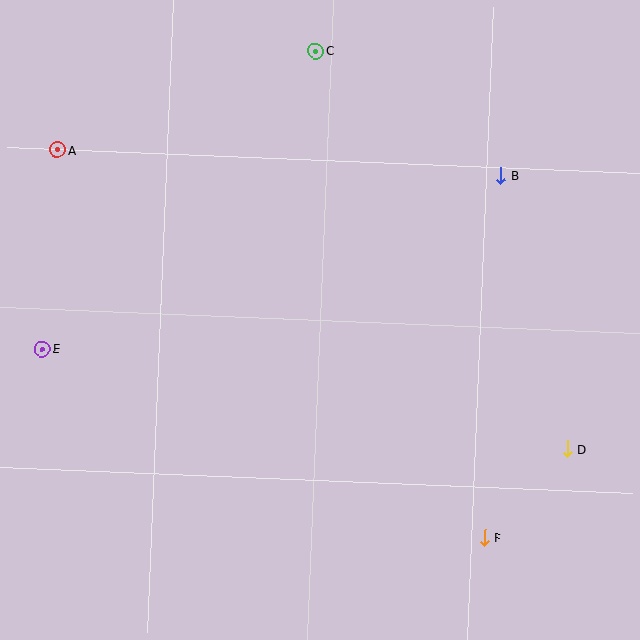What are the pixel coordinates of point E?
Point E is at (42, 349).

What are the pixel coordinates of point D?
Point D is at (567, 449).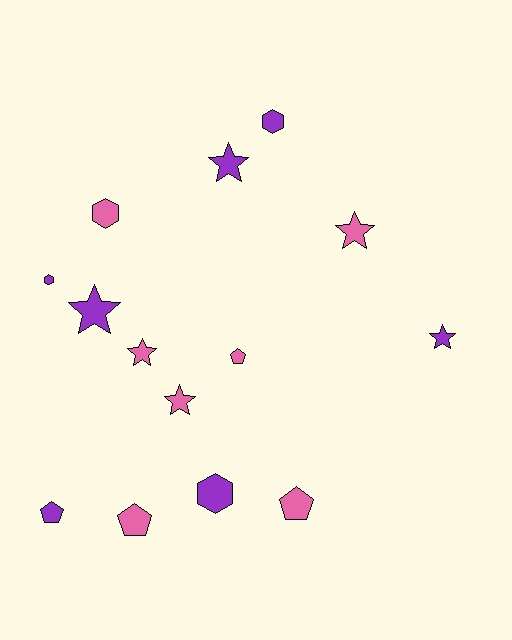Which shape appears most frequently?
Star, with 6 objects.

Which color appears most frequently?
Pink, with 7 objects.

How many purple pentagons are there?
There is 1 purple pentagon.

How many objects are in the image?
There are 14 objects.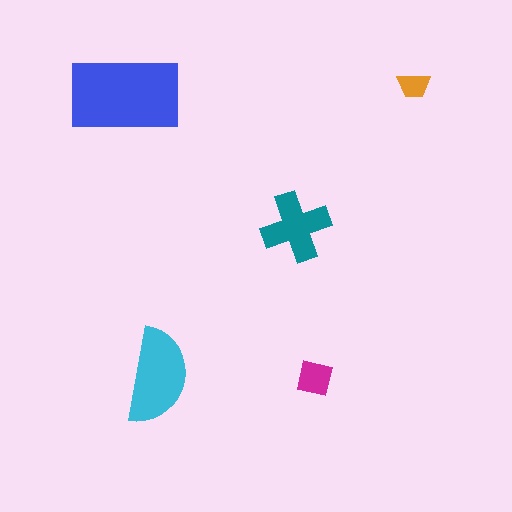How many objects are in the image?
There are 5 objects in the image.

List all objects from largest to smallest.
The blue rectangle, the cyan semicircle, the teal cross, the magenta square, the orange trapezoid.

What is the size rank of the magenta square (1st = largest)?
4th.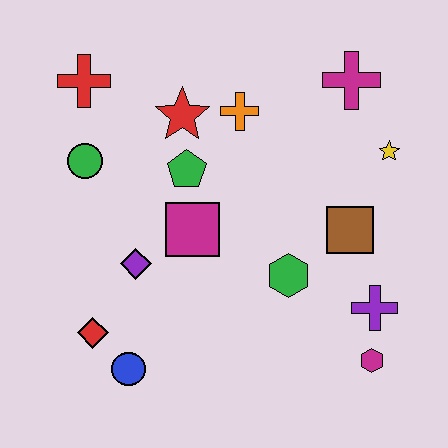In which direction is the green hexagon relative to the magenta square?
The green hexagon is to the right of the magenta square.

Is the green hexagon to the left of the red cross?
No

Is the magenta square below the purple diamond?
No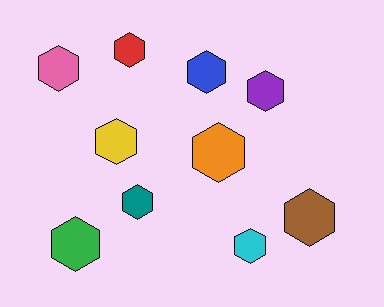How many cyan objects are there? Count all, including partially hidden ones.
There is 1 cyan object.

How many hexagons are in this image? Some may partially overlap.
There are 10 hexagons.